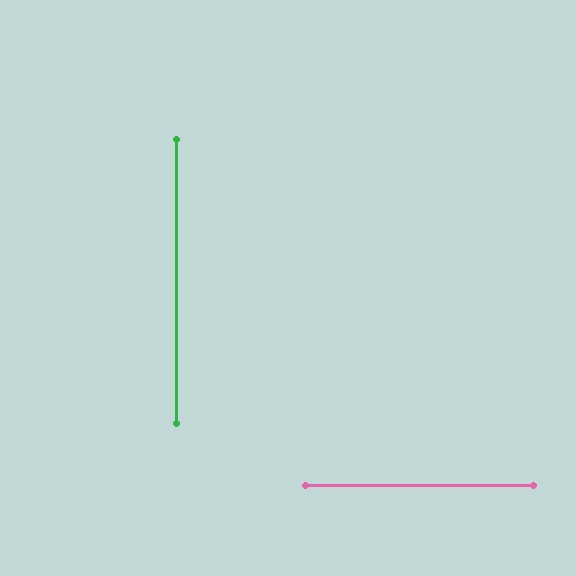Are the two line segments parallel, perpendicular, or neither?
Perpendicular — they meet at approximately 90°.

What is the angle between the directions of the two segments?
Approximately 90 degrees.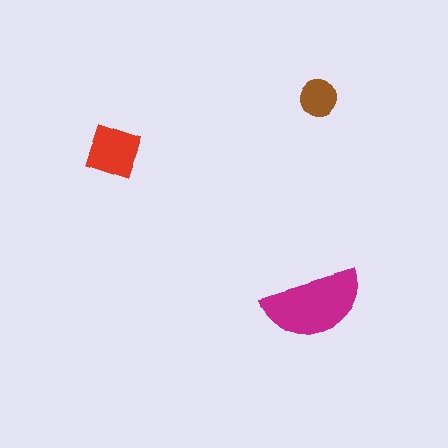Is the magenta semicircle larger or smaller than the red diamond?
Larger.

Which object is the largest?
The magenta semicircle.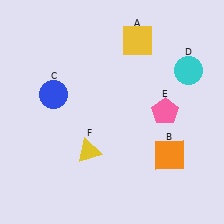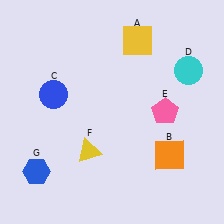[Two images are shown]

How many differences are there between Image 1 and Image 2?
There is 1 difference between the two images.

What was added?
A blue hexagon (G) was added in Image 2.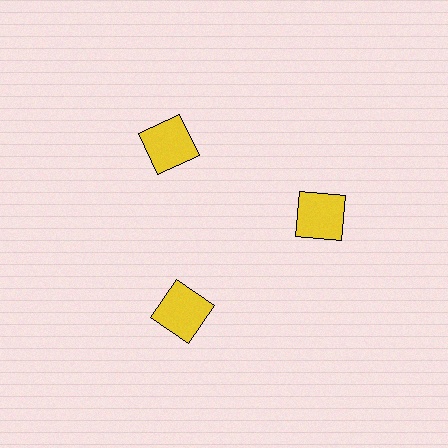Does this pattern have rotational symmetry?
Yes, this pattern has 3-fold rotational symmetry. It looks the same after rotating 120 degrees around the center.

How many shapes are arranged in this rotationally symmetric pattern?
There are 3 shapes, arranged in 3 groups of 1.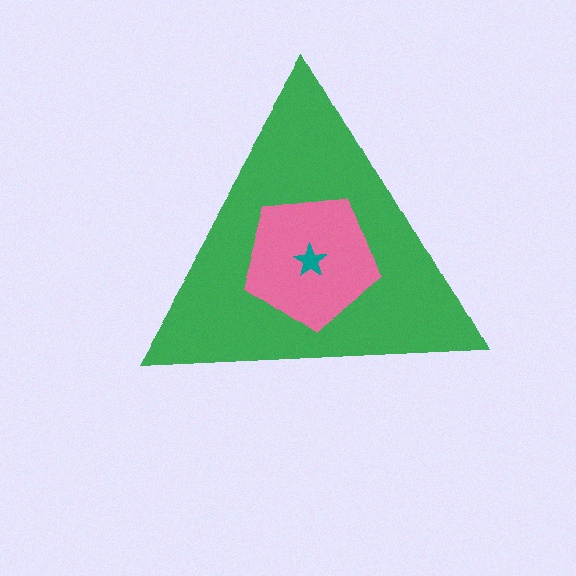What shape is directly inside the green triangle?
The pink pentagon.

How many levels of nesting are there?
3.